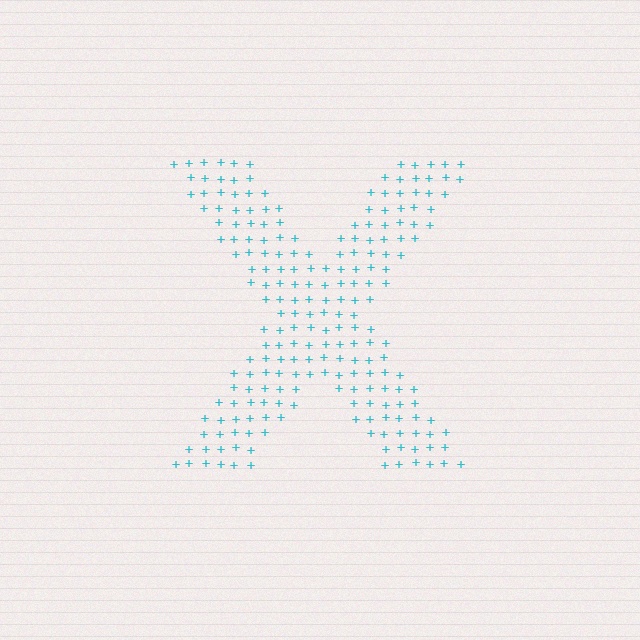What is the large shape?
The large shape is the letter X.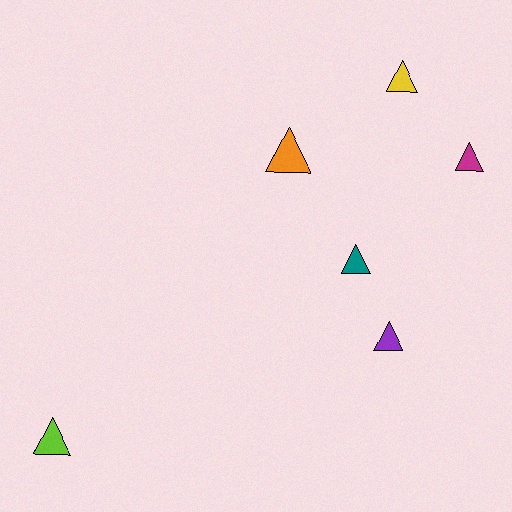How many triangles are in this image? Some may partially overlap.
There are 6 triangles.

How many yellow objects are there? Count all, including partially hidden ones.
There is 1 yellow object.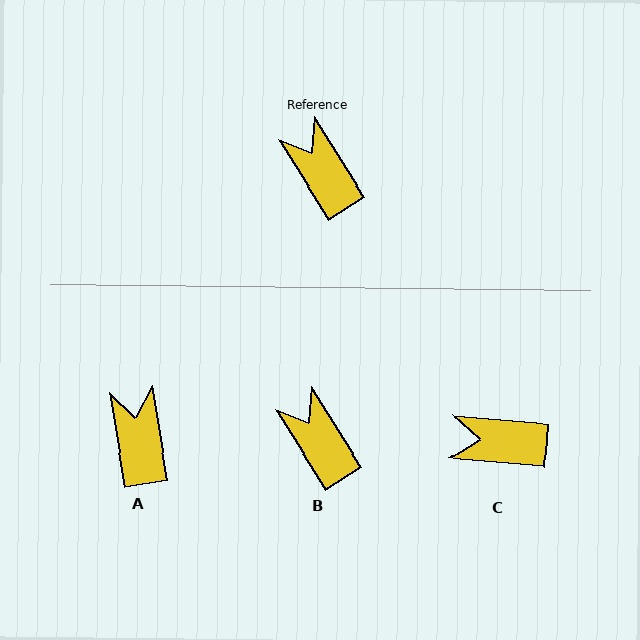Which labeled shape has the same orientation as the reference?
B.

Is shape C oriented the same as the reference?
No, it is off by about 53 degrees.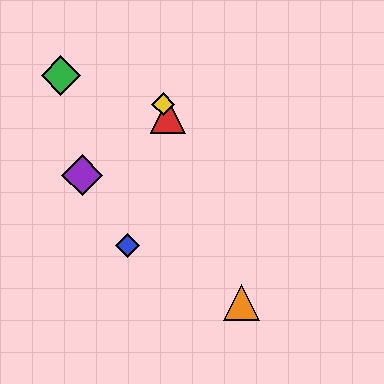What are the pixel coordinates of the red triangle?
The red triangle is at (168, 116).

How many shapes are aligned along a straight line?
3 shapes (the red triangle, the yellow diamond, the orange triangle) are aligned along a straight line.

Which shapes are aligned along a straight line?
The red triangle, the yellow diamond, the orange triangle are aligned along a straight line.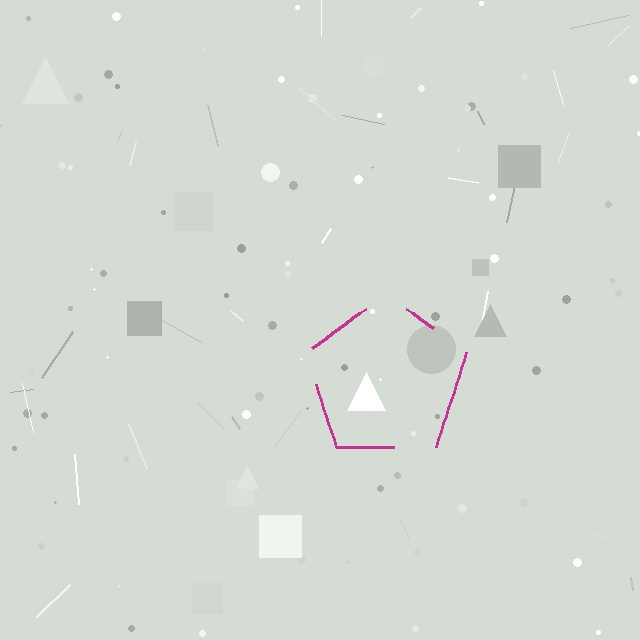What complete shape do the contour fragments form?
The contour fragments form a pentagon.